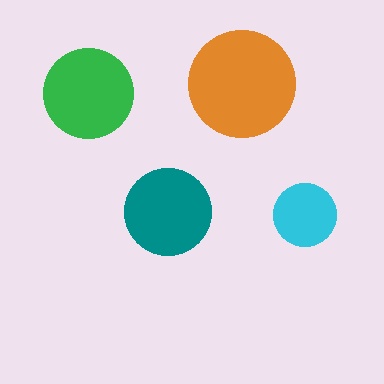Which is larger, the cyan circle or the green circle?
The green one.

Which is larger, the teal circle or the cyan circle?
The teal one.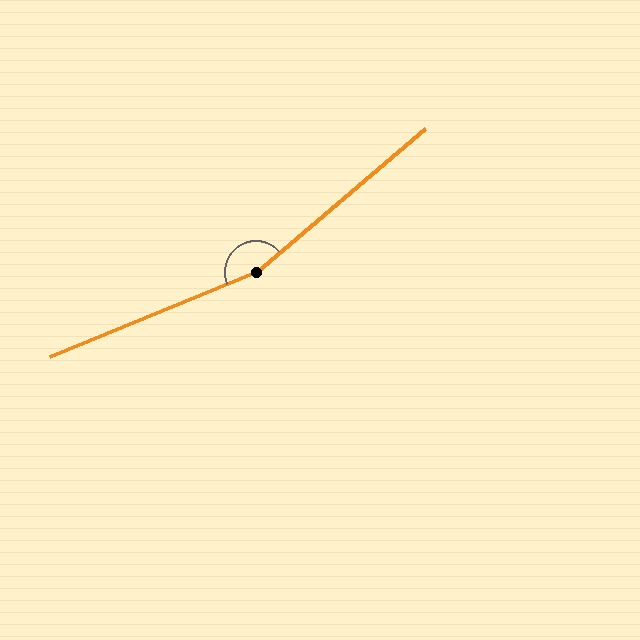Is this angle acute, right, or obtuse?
It is obtuse.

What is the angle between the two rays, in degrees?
Approximately 162 degrees.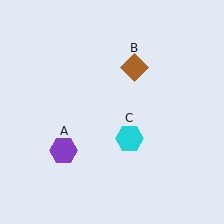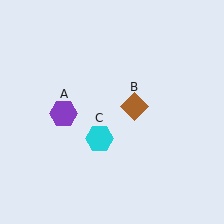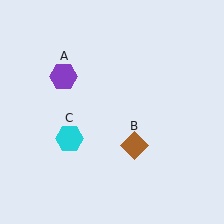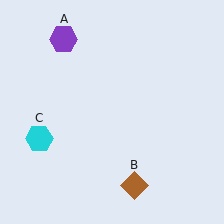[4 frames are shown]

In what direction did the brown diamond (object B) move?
The brown diamond (object B) moved down.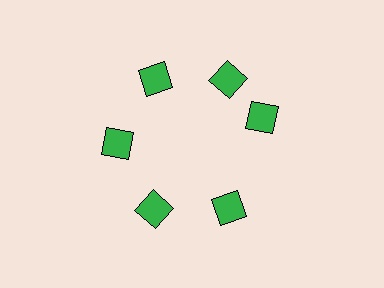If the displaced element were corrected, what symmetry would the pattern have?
It would have 6-fold rotational symmetry — the pattern would map onto itself every 60 degrees.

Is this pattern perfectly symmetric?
No. The 6 green diamonds are arranged in a ring, but one element near the 3 o'clock position is rotated out of alignment along the ring, breaking the 6-fold rotational symmetry.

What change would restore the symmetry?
The symmetry would be restored by rotating it back into even spacing with its neighbors so that all 6 diamonds sit at equal angles and equal distance from the center.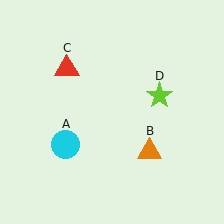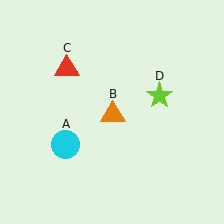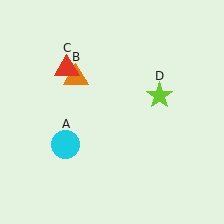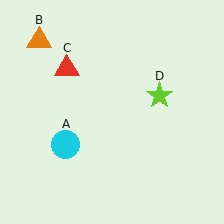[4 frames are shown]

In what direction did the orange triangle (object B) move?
The orange triangle (object B) moved up and to the left.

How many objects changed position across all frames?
1 object changed position: orange triangle (object B).